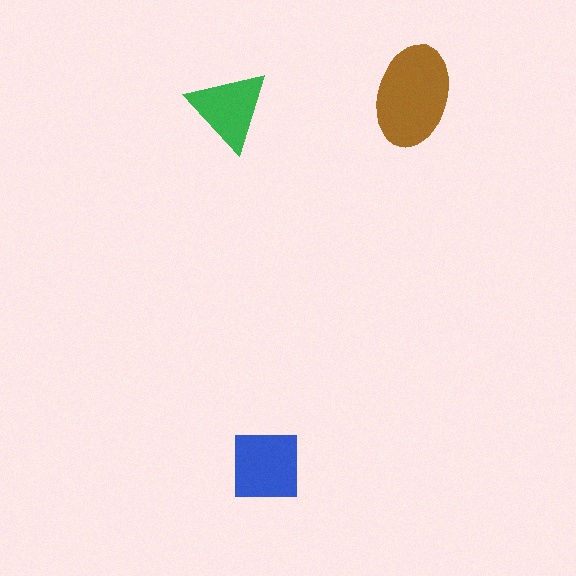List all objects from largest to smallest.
The brown ellipse, the blue square, the green triangle.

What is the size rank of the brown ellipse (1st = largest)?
1st.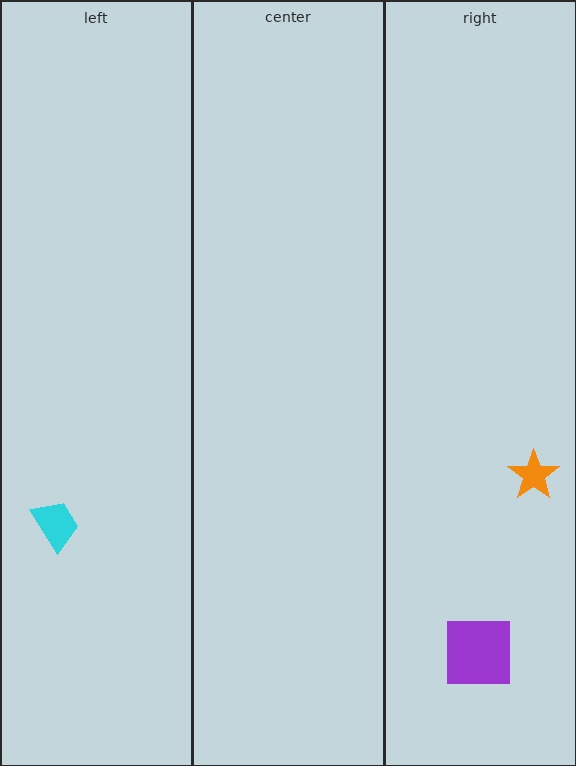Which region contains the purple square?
The right region.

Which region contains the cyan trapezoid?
The left region.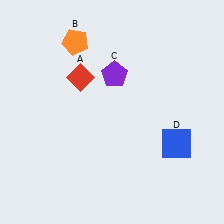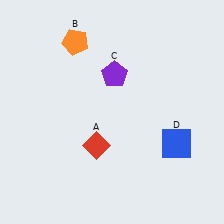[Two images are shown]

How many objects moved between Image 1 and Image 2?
1 object moved between the two images.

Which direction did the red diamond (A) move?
The red diamond (A) moved down.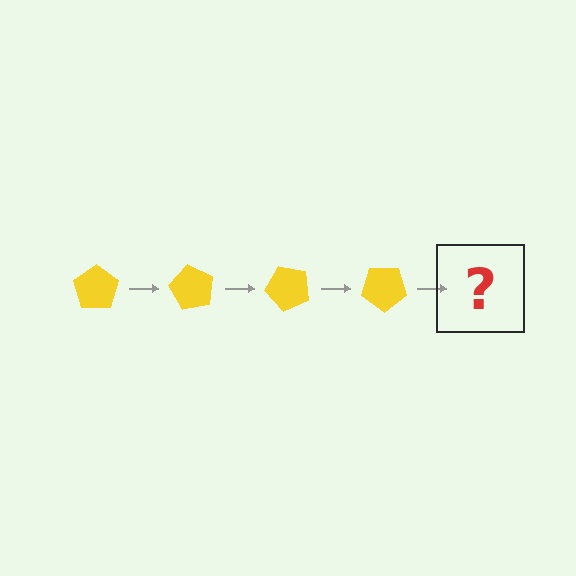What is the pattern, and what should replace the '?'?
The pattern is that the pentagon rotates 60 degrees each step. The '?' should be a yellow pentagon rotated 240 degrees.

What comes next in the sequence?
The next element should be a yellow pentagon rotated 240 degrees.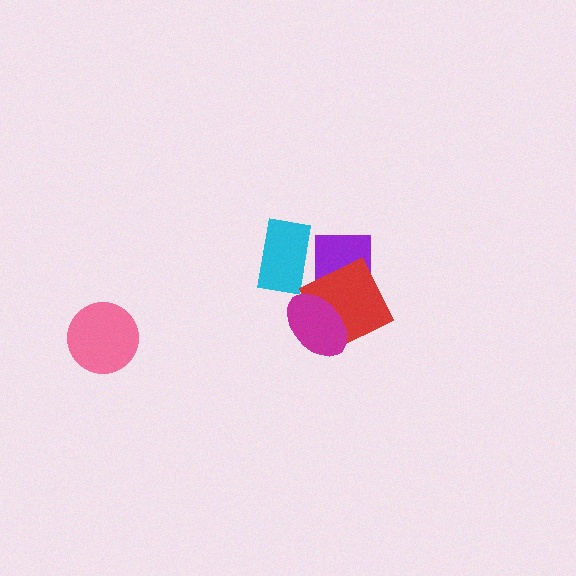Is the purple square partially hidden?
Yes, it is partially covered by another shape.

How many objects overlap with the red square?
2 objects overlap with the red square.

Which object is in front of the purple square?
The red square is in front of the purple square.